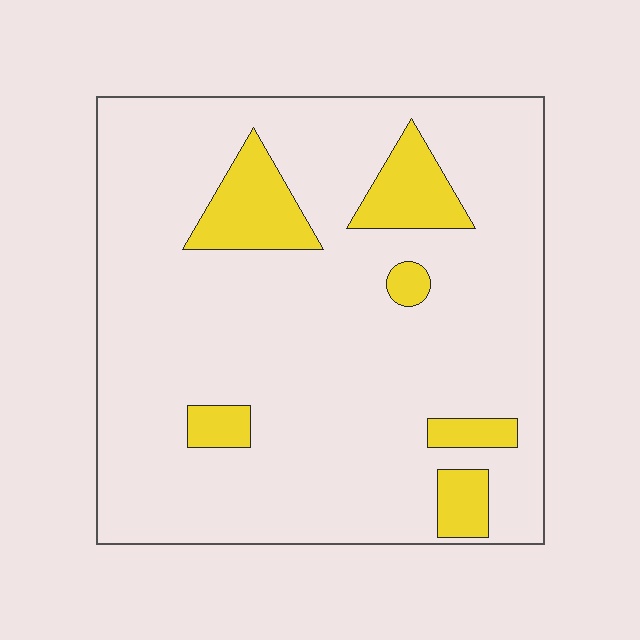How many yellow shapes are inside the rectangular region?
6.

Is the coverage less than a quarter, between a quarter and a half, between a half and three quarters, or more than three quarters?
Less than a quarter.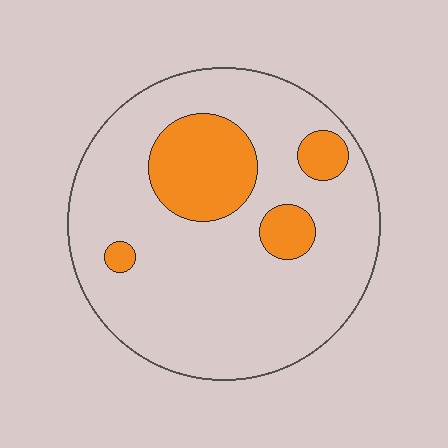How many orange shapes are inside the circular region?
4.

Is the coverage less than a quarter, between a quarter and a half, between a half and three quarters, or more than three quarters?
Less than a quarter.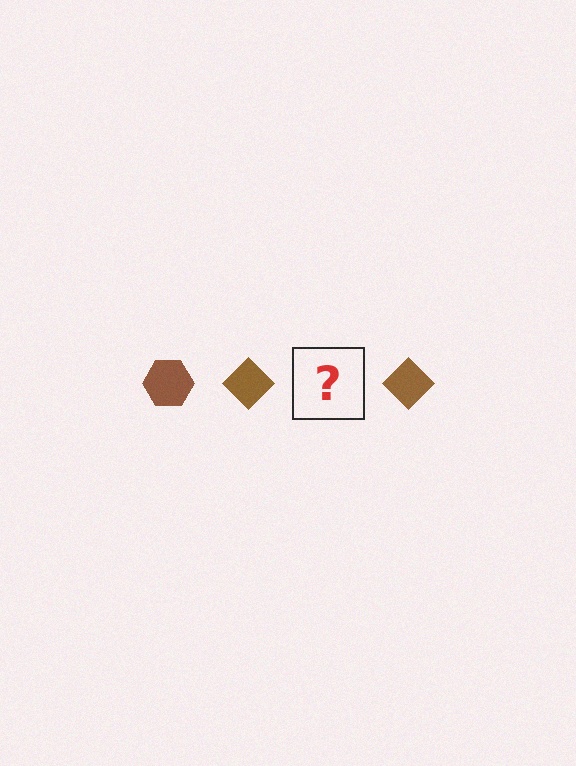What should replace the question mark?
The question mark should be replaced with a brown hexagon.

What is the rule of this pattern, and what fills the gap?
The rule is that the pattern cycles through hexagon, diamond shapes in brown. The gap should be filled with a brown hexagon.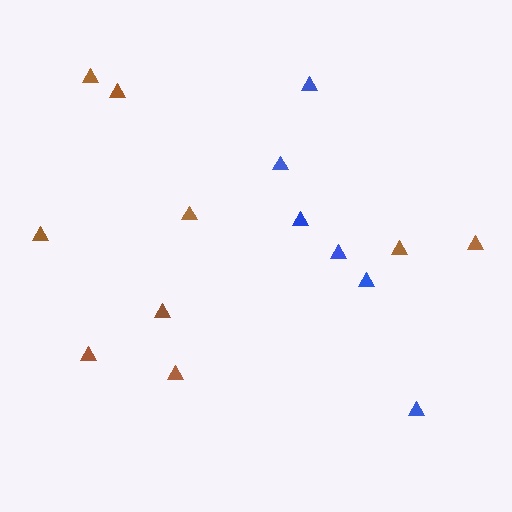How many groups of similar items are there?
There are 2 groups: one group of blue triangles (6) and one group of brown triangles (9).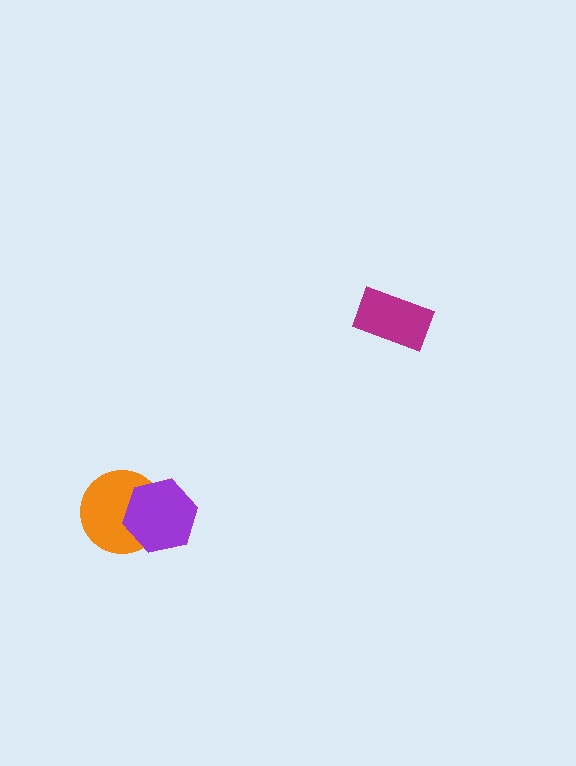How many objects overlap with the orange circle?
1 object overlaps with the orange circle.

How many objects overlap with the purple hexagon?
1 object overlaps with the purple hexagon.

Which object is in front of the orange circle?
The purple hexagon is in front of the orange circle.